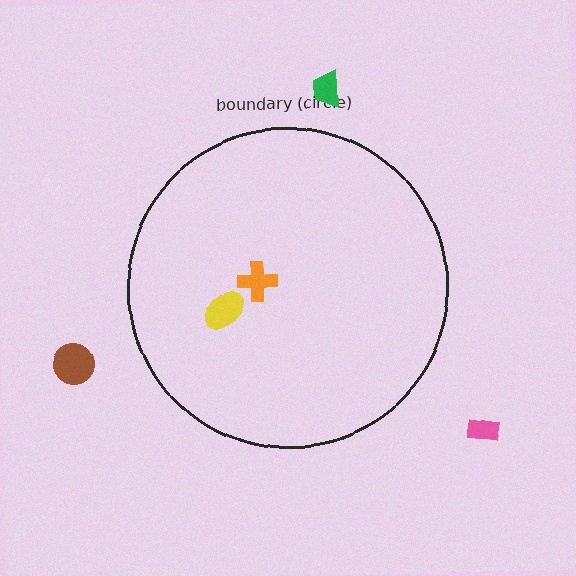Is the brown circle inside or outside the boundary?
Outside.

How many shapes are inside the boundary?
2 inside, 3 outside.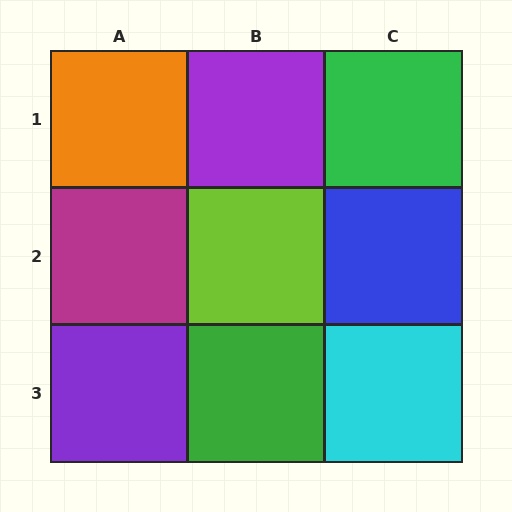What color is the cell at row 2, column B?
Lime.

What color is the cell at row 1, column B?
Purple.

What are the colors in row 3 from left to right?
Purple, green, cyan.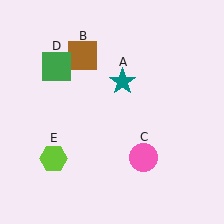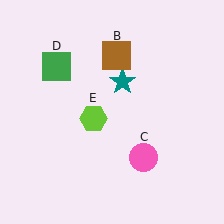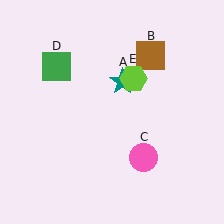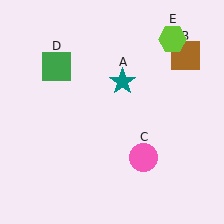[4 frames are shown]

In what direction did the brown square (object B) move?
The brown square (object B) moved right.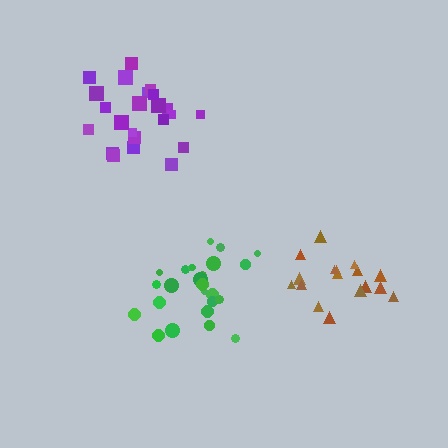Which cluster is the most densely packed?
Purple.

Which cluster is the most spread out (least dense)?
Green.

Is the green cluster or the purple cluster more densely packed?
Purple.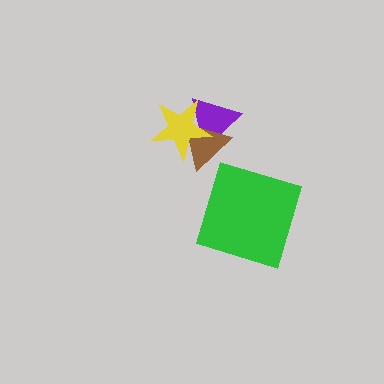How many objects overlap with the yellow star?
2 objects overlap with the yellow star.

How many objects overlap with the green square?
0 objects overlap with the green square.